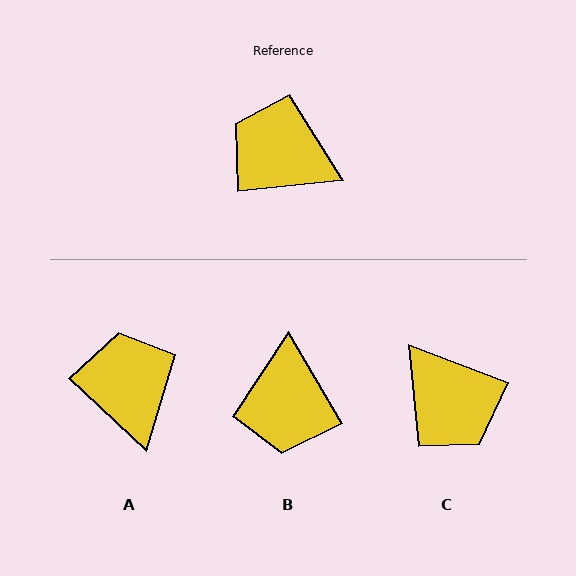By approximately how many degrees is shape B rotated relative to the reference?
Approximately 115 degrees counter-clockwise.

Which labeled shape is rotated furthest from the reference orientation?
C, about 154 degrees away.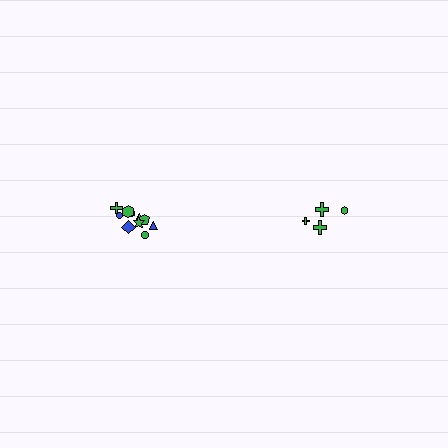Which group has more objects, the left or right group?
The left group.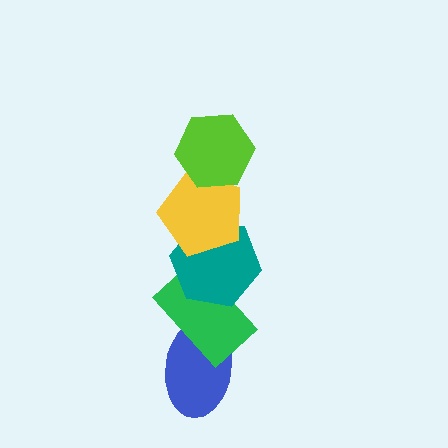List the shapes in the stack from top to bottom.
From top to bottom: the lime hexagon, the yellow pentagon, the teal hexagon, the green rectangle, the blue ellipse.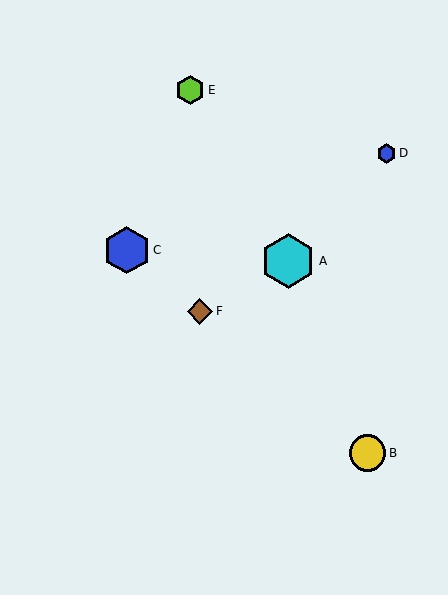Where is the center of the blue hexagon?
The center of the blue hexagon is at (387, 154).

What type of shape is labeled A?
Shape A is a cyan hexagon.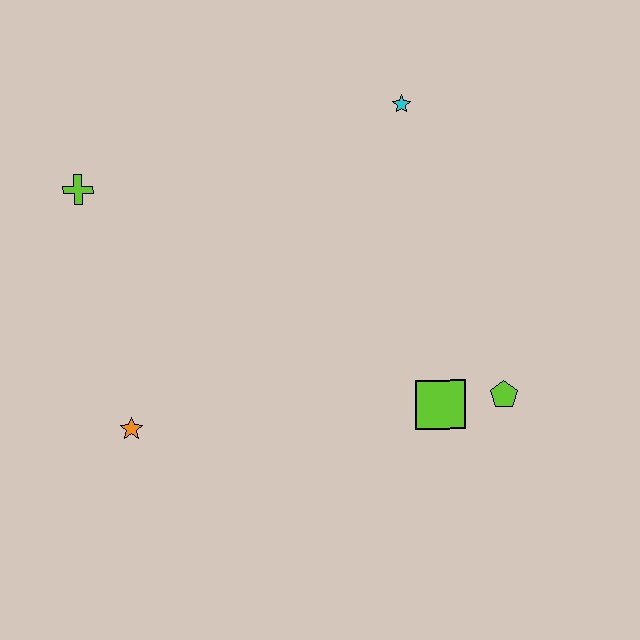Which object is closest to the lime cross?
The orange star is closest to the lime cross.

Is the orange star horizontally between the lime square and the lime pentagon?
No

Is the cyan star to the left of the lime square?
Yes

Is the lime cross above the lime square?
Yes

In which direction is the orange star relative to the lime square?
The orange star is to the left of the lime square.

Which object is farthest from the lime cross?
The lime pentagon is farthest from the lime cross.